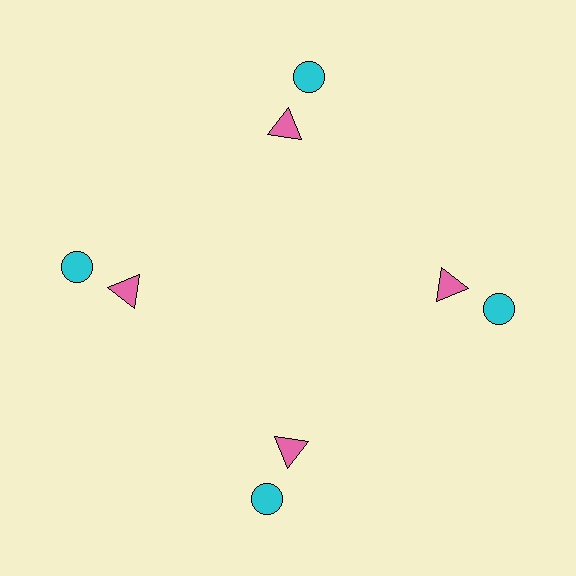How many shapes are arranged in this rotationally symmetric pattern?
There are 8 shapes, arranged in 4 groups of 2.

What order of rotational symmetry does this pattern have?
This pattern has 4-fold rotational symmetry.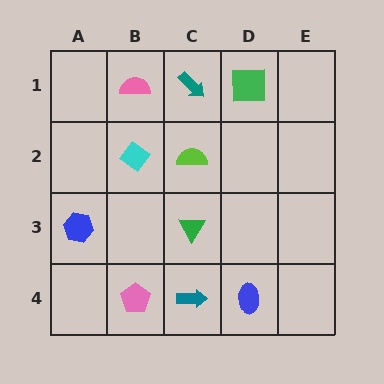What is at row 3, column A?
A blue hexagon.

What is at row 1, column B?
A pink semicircle.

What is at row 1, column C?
A teal arrow.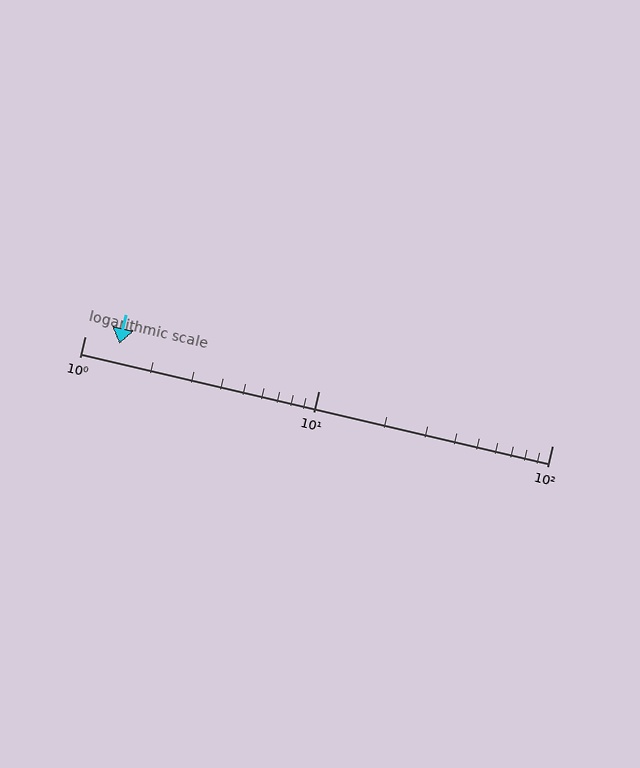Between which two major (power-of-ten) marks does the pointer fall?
The pointer is between 1 and 10.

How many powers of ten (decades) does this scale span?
The scale spans 2 decades, from 1 to 100.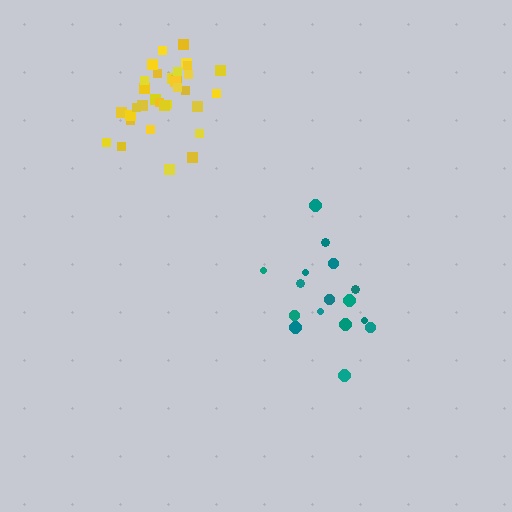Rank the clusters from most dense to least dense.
yellow, teal.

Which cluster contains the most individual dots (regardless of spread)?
Yellow (33).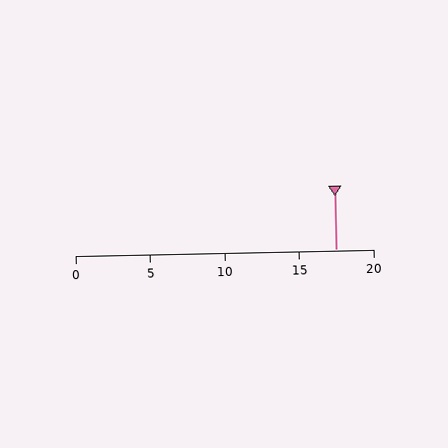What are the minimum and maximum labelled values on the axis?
The axis runs from 0 to 20.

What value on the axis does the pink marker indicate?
The marker indicates approximately 17.5.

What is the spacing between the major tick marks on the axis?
The major ticks are spaced 5 apart.